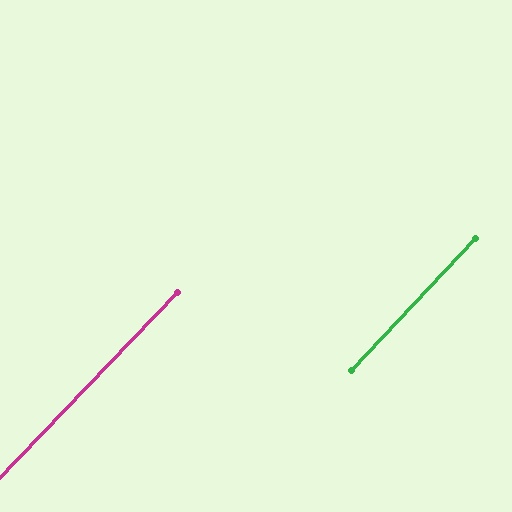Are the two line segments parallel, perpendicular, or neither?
Parallel — their directions differ by only 0.6°.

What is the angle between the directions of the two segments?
Approximately 1 degree.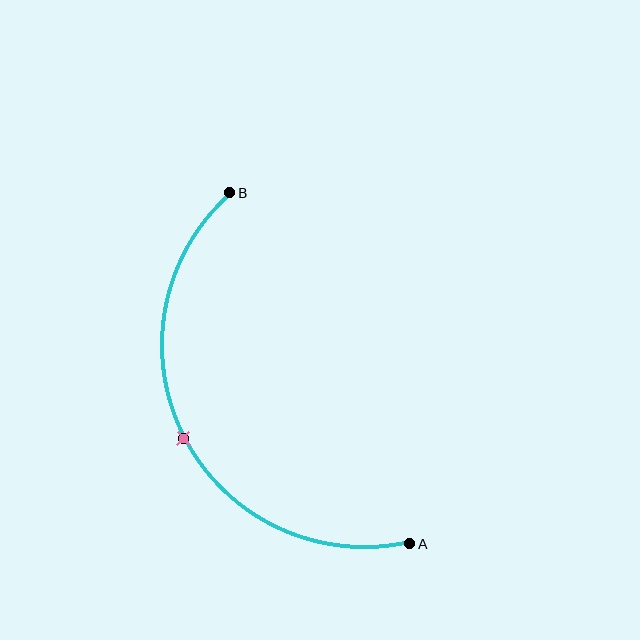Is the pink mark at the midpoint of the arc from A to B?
Yes. The pink mark lies on the arc at equal arc-length from both A and B — it is the arc midpoint.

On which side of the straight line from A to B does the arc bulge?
The arc bulges to the left of the straight line connecting A and B.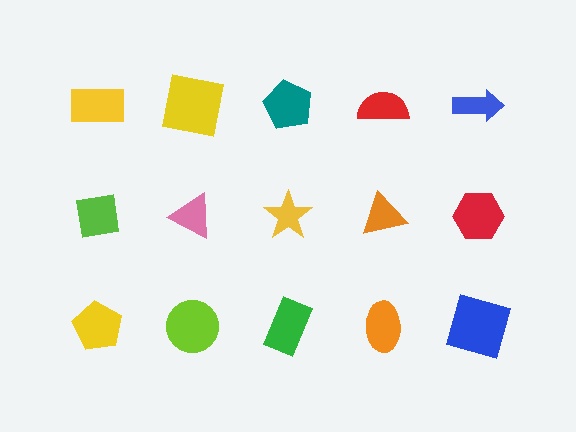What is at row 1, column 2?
A yellow square.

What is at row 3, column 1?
A yellow pentagon.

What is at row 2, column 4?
An orange triangle.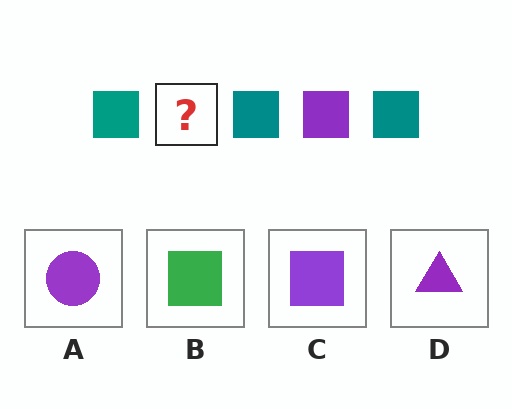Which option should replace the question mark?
Option C.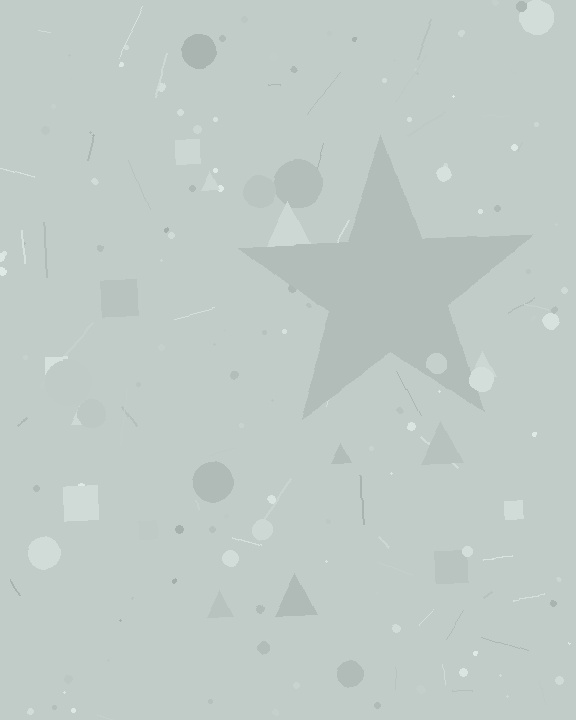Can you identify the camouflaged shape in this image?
The camouflaged shape is a star.